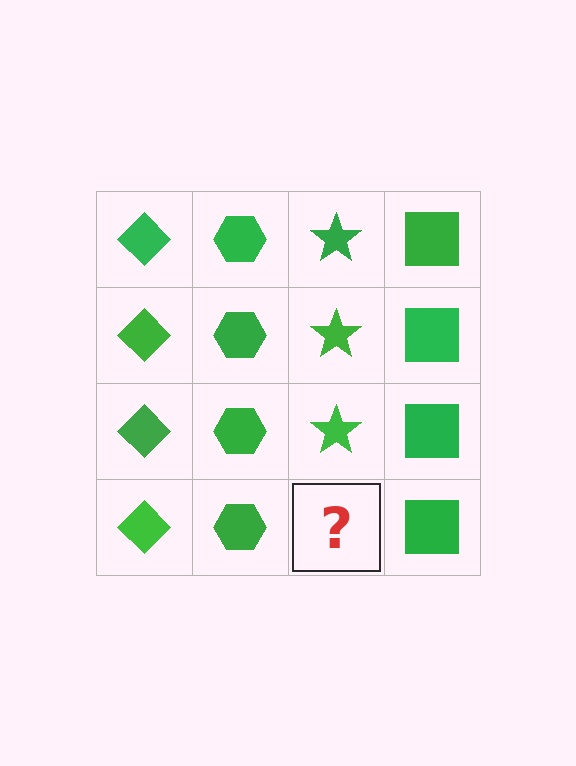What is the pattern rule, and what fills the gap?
The rule is that each column has a consistent shape. The gap should be filled with a green star.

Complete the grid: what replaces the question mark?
The question mark should be replaced with a green star.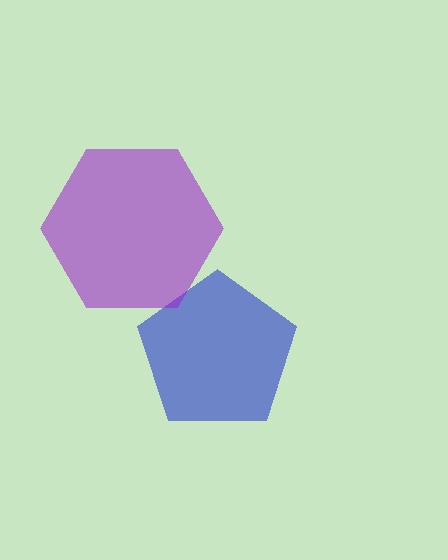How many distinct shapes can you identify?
There are 2 distinct shapes: a blue pentagon, a purple hexagon.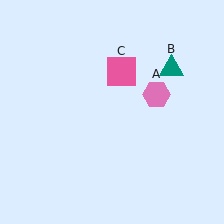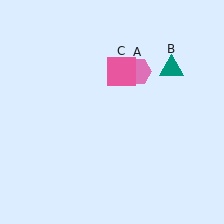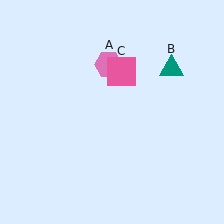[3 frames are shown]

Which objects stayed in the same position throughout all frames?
Teal triangle (object B) and pink square (object C) remained stationary.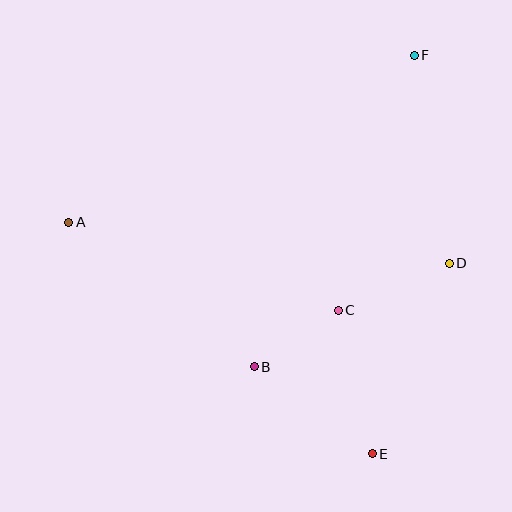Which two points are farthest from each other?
Points E and F are farthest from each other.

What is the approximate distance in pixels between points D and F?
The distance between D and F is approximately 211 pixels.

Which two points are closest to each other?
Points B and C are closest to each other.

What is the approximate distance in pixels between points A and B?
The distance between A and B is approximately 235 pixels.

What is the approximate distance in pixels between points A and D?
The distance between A and D is approximately 382 pixels.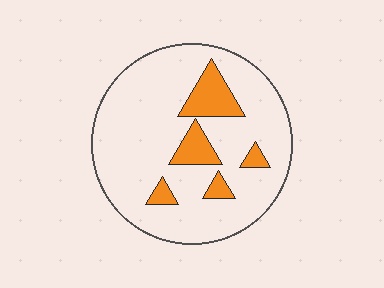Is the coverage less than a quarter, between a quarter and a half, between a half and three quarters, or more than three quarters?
Less than a quarter.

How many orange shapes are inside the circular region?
5.